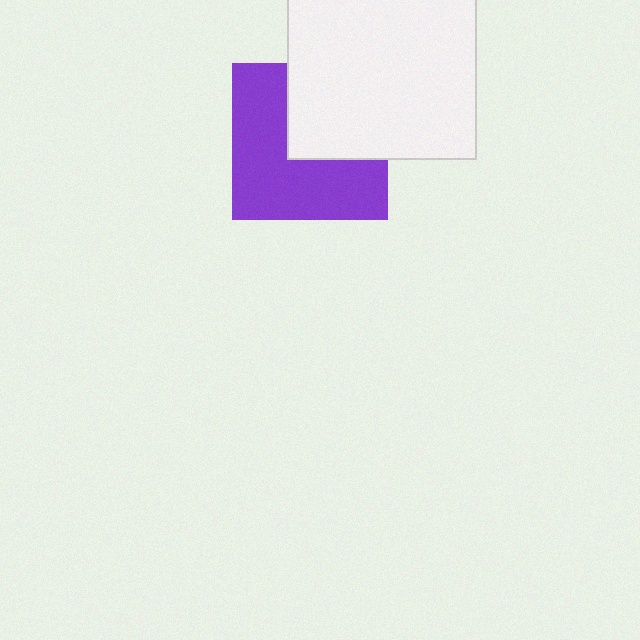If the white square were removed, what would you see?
You would see the complete purple square.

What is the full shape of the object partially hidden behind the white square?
The partially hidden object is a purple square.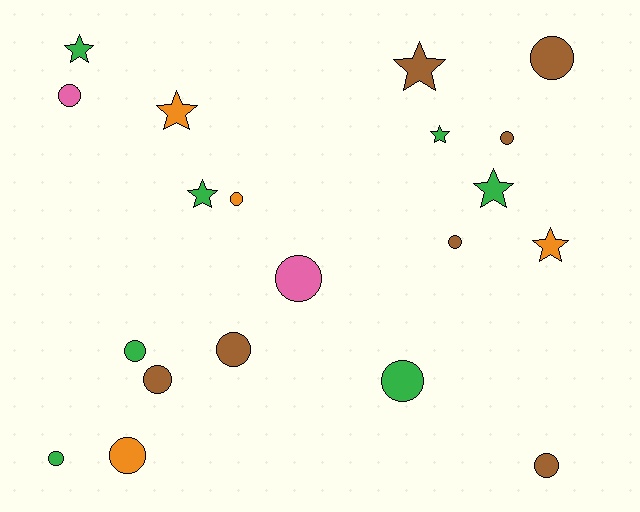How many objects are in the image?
There are 20 objects.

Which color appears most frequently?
Brown, with 7 objects.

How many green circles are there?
There are 3 green circles.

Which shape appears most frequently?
Circle, with 13 objects.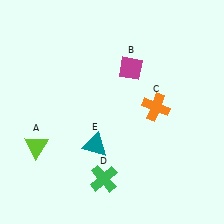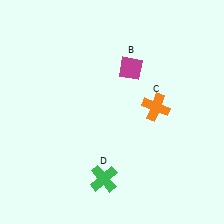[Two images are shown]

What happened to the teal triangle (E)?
The teal triangle (E) was removed in Image 2. It was in the bottom-left area of Image 1.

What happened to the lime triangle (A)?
The lime triangle (A) was removed in Image 2. It was in the bottom-left area of Image 1.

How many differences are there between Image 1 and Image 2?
There are 2 differences between the two images.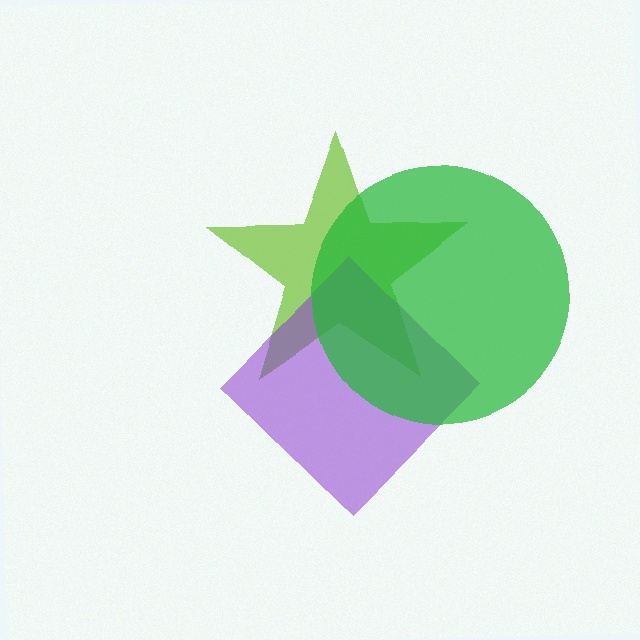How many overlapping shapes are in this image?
There are 3 overlapping shapes in the image.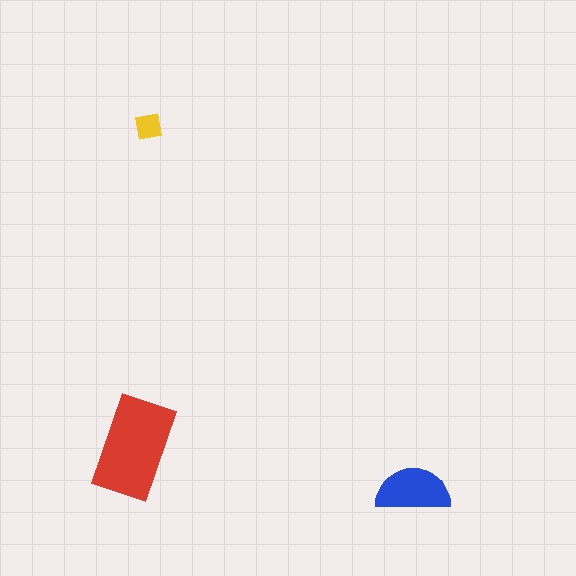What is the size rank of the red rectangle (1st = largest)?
1st.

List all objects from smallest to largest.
The yellow square, the blue semicircle, the red rectangle.